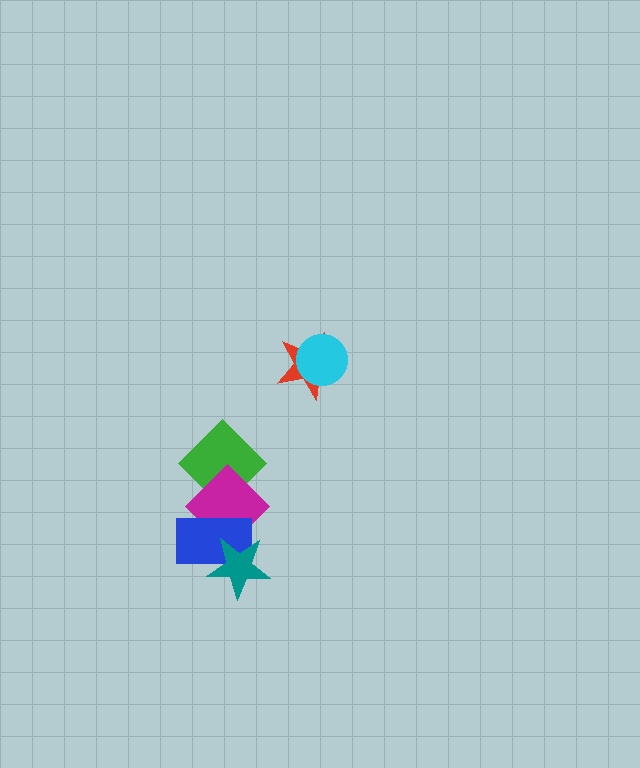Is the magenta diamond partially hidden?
Yes, it is partially covered by another shape.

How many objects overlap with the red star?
1 object overlaps with the red star.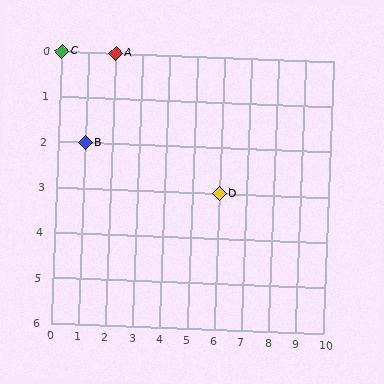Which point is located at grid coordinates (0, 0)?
Point C is at (0, 0).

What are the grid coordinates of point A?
Point A is at grid coordinates (2, 0).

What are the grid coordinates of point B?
Point B is at grid coordinates (1, 2).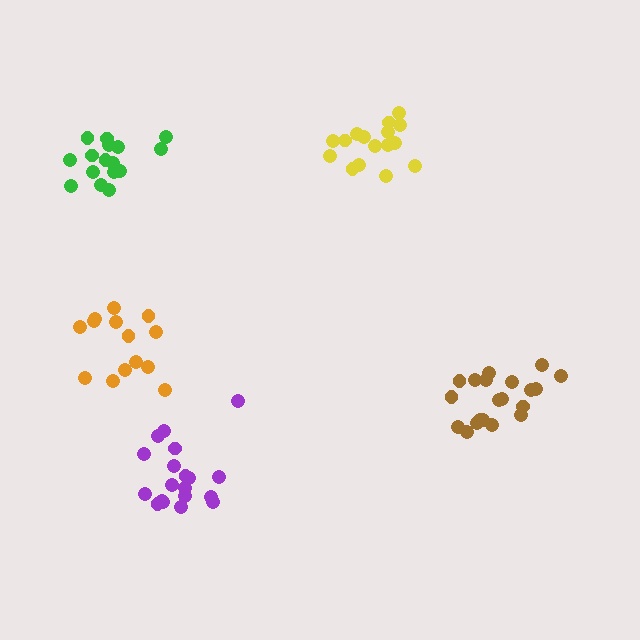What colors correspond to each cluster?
The clusters are colored: purple, green, orange, yellow, brown.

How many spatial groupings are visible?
There are 5 spatial groupings.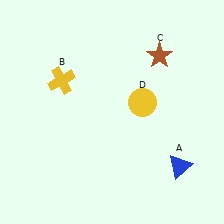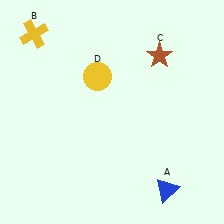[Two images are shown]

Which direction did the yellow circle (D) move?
The yellow circle (D) moved left.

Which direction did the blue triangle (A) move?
The blue triangle (A) moved down.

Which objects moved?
The objects that moved are: the blue triangle (A), the yellow cross (B), the yellow circle (D).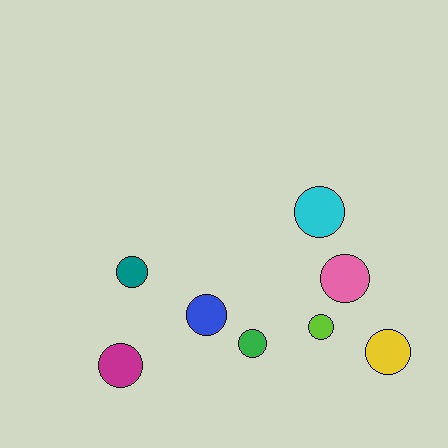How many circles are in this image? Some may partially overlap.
There are 8 circles.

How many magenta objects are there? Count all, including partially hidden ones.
There is 1 magenta object.